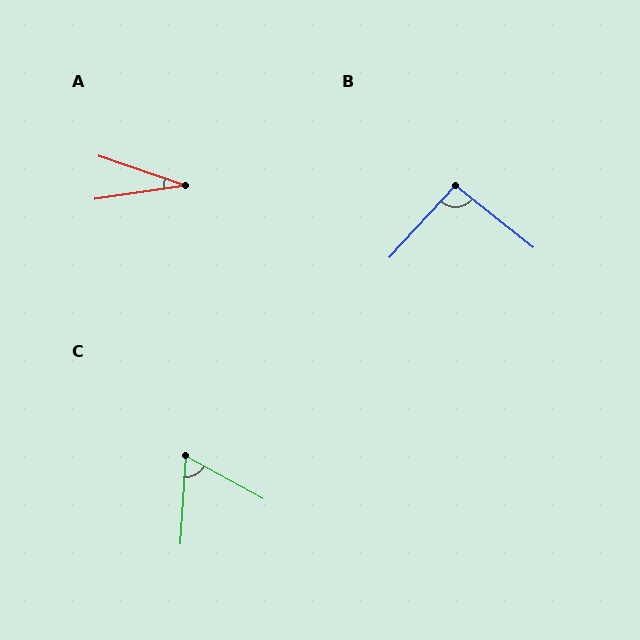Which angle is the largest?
B, at approximately 95 degrees.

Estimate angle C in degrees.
Approximately 65 degrees.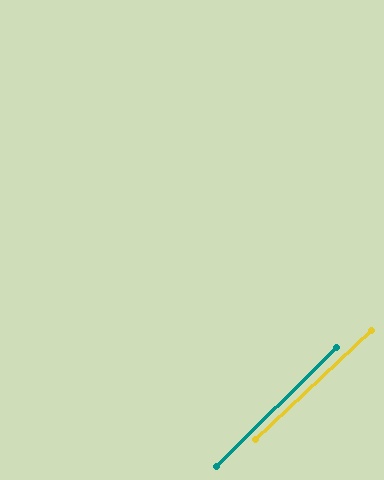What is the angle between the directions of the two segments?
Approximately 1 degree.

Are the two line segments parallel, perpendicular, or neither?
Parallel — their directions differ by only 1.3°.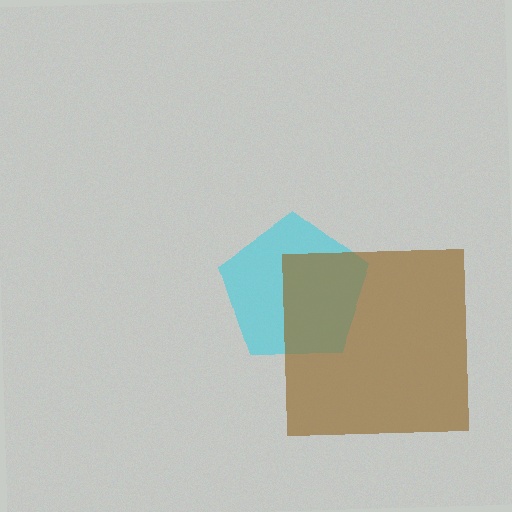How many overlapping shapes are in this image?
There are 2 overlapping shapes in the image.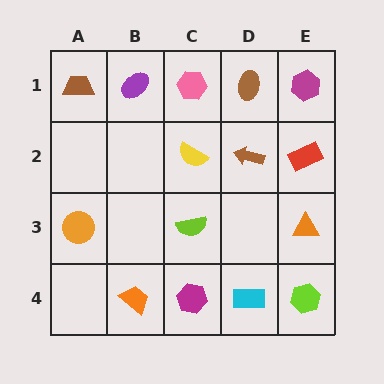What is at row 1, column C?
A pink hexagon.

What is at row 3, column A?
An orange circle.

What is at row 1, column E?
A magenta hexagon.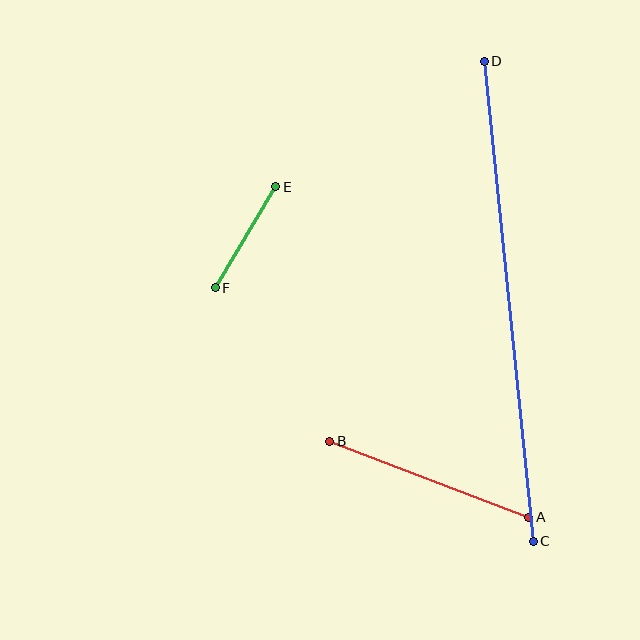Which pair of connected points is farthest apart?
Points C and D are farthest apart.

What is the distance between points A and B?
The distance is approximately 213 pixels.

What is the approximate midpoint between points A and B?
The midpoint is at approximately (429, 479) pixels.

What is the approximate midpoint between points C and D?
The midpoint is at approximately (509, 301) pixels.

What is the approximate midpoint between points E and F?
The midpoint is at approximately (245, 237) pixels.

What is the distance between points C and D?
The distance is approximately 482 pixels.